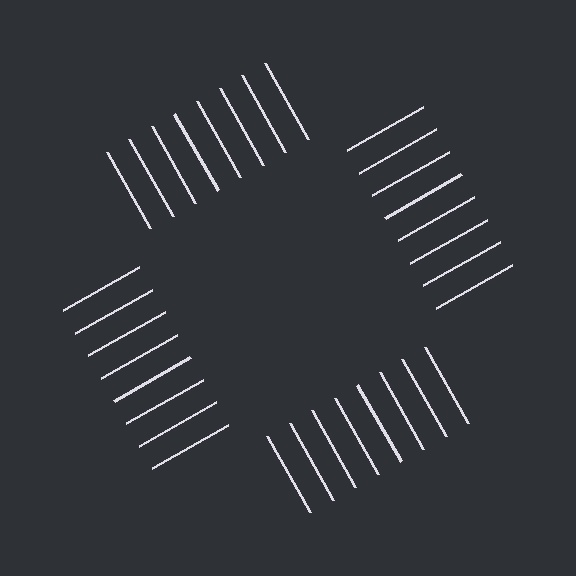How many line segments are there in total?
32 — 8 along each of the 4 edges.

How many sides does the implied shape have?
4 sides — the line-ends trace a square.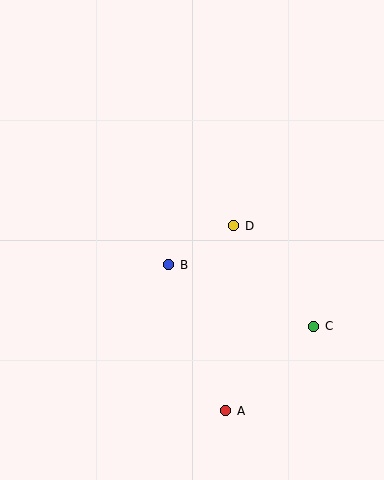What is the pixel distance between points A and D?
The distance between A and D is 185 pixels.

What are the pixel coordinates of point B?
Point B is at (169, 265).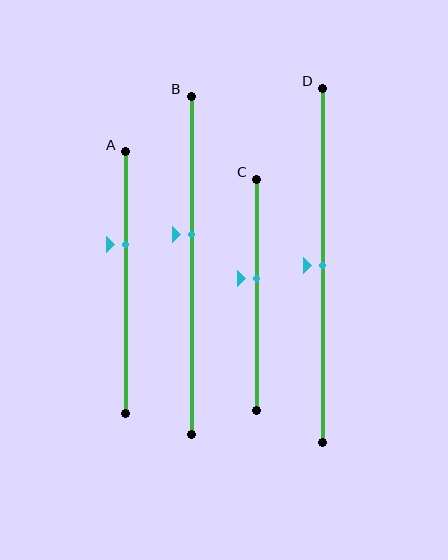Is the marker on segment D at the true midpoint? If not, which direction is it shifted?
Yes, the marker on segment D is at the true midpoint.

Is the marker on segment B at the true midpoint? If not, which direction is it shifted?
No, the marker on segment B is shifted upward by about 9% of the segment length.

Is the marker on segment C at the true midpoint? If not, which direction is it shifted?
No, the marker on segment C is shifted upward by about 7% of the segment length.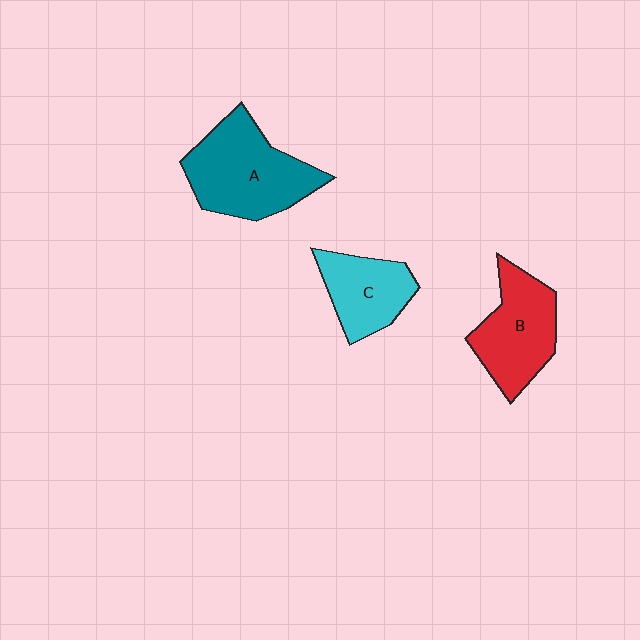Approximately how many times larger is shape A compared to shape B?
Approximately 1.3 times.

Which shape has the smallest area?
Shape C (cyan).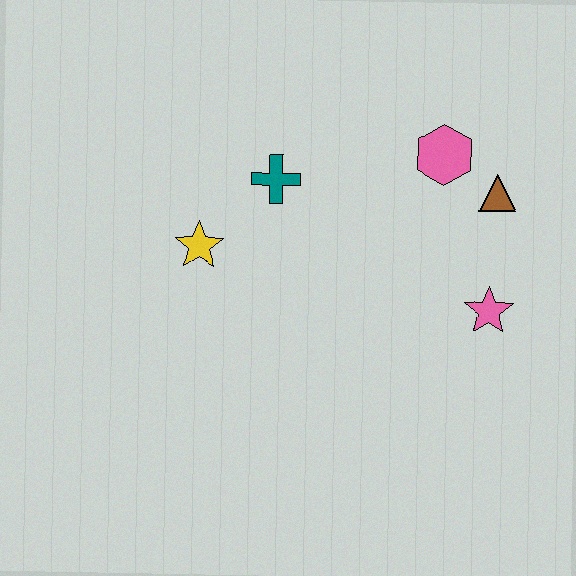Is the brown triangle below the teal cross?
Yes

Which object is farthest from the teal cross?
The pink star is farthest from the teal cross.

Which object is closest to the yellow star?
The teal cross is closest to the yellow star.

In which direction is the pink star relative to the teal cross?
The pink star is to the right of the teal cross.